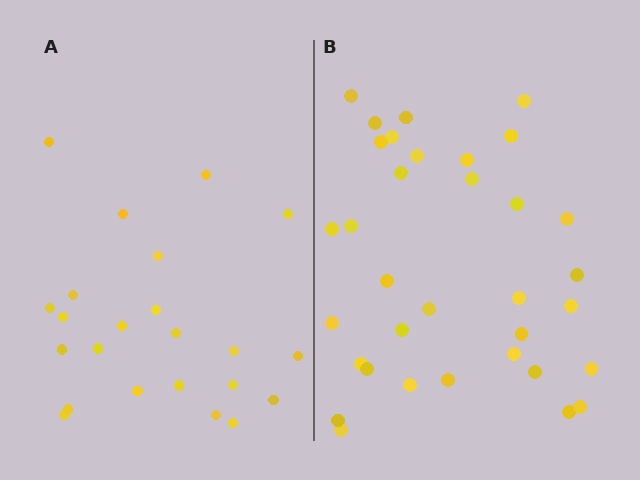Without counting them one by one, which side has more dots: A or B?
Region B (the right region) has more dots.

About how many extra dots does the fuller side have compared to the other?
Region B has roughly 12 or so more dots than region A.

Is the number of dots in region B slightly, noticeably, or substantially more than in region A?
Region B has substantially more. The ratio is roughly 1.5 to 1.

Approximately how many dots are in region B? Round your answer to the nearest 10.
About 30 dots. (The exact count is 34, which rounds to 30.)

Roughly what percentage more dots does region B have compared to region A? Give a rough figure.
About 50% more.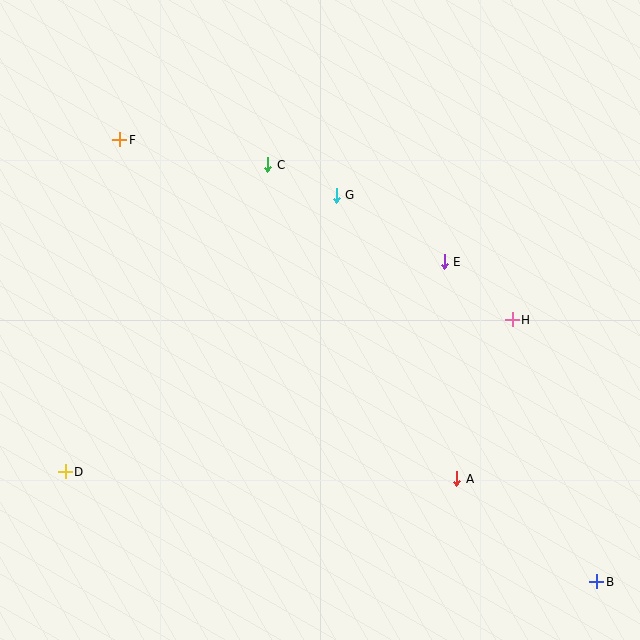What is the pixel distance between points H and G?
The distance between H and G is 216 pixels.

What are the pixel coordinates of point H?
Point H is at (512, 320).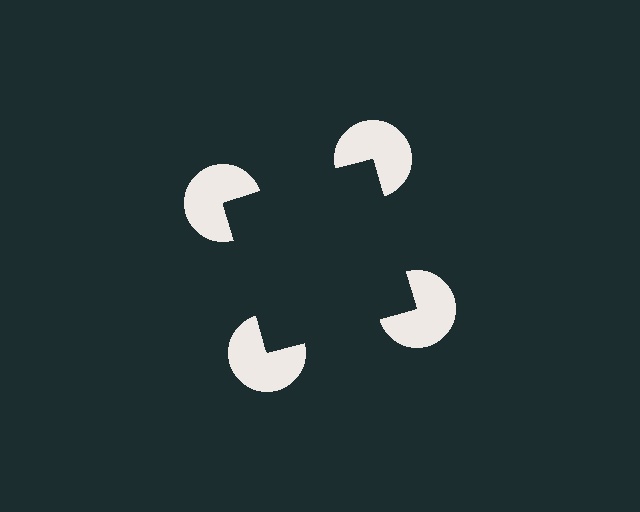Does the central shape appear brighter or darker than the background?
It typically appears slightly darker than the background, even though no actual brightness change is drawn.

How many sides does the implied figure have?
4 sides.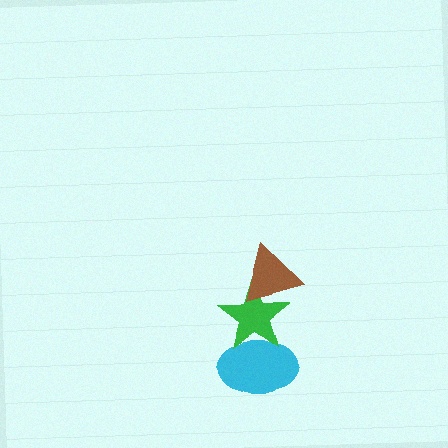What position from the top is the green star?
The green star is 2nd from the top.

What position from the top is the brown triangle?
The brown triangle is 1st from the top.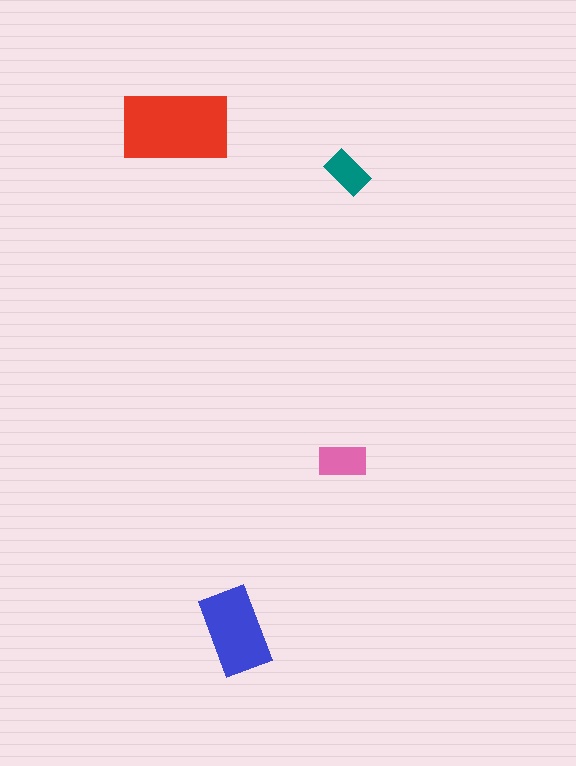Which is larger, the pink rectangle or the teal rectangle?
The pink one.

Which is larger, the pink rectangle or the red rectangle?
The red one.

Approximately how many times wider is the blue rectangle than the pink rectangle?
About 2 times wider.